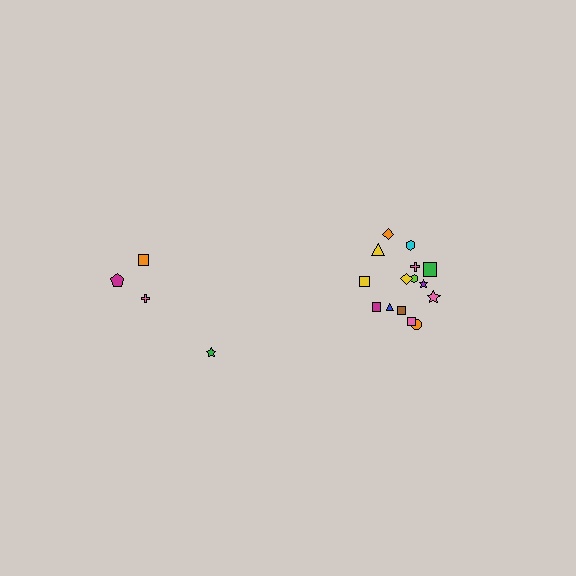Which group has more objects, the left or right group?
The right group.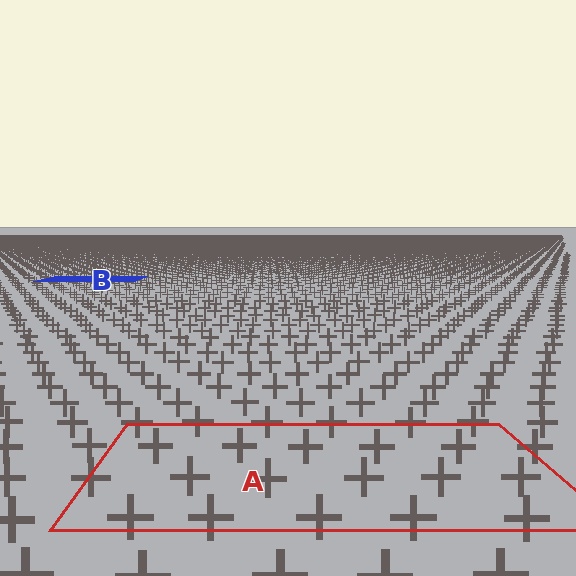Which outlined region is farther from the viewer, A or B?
Region B is farther from the viewer — the texture elements inside it appear smaller and more densely packed.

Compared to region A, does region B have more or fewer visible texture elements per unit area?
Region B has more texture elements per unit area — they are packed more densely because it is farther away.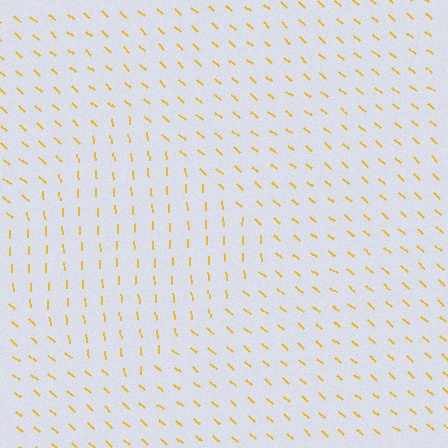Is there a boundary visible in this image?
Yes, there is a texture boundary formed by a change in line orientation.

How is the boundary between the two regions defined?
The boundary is defined purely by a change in line orientation (approximately 45 degrees difference). All lines are the same color and thickness.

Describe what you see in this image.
The image is filled with small yellow line segments. A diamond region in the image has lines oriented differently from the surrounding lines, creating a visible texture boundary.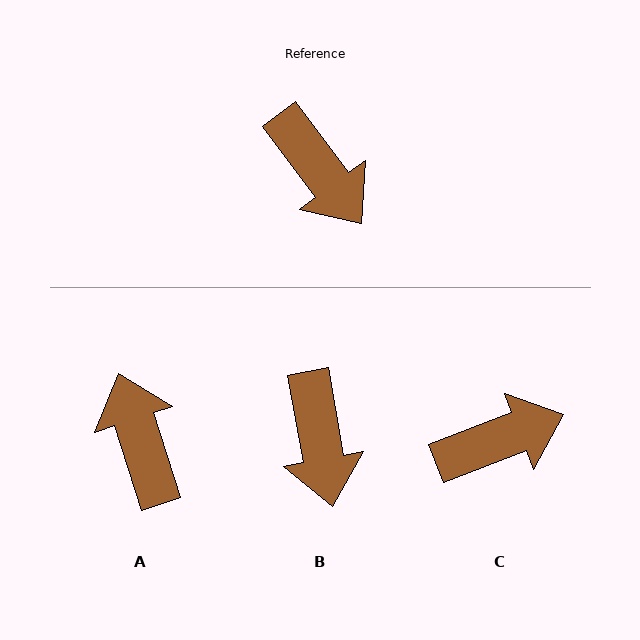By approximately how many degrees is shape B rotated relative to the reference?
Approximately 27 degrees clockwise.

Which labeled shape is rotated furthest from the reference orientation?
A, about 161 degrees away.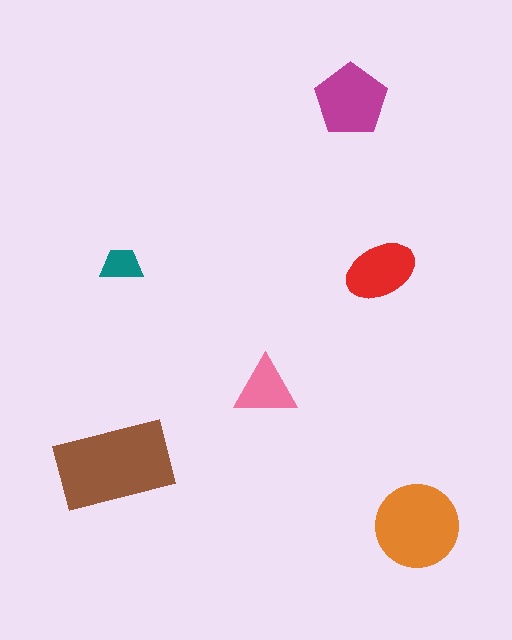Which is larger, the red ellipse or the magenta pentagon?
The magenta pentagon.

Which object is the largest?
The brown rectangle.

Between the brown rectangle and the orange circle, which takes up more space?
The brown rectangle.